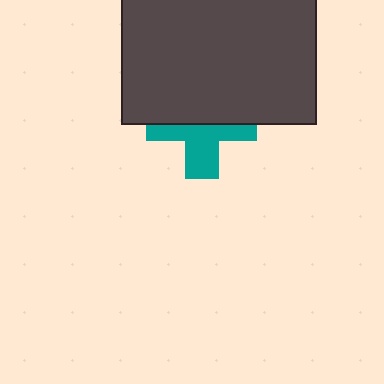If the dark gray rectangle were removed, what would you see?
You would see the complete teal cross.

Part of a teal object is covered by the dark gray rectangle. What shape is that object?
It is a cross.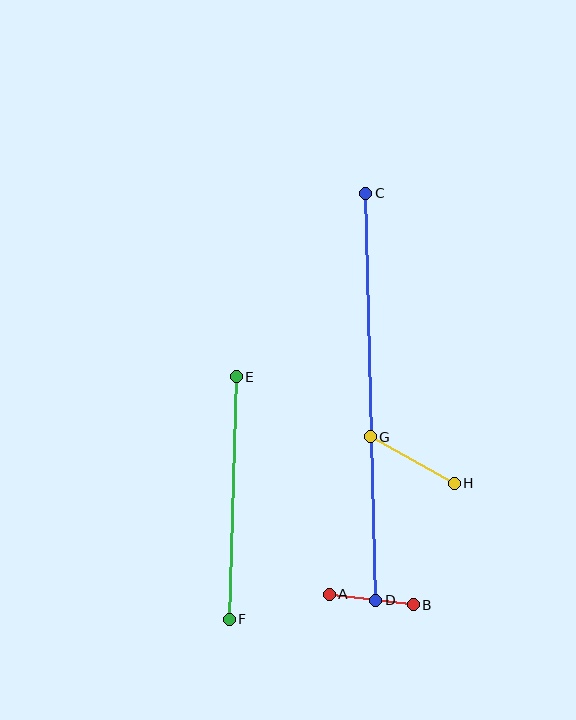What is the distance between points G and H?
The distance is approximately 96 pixels.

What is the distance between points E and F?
The distance is approximately 243 pixels.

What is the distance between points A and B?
The distance is approximately 84 pixels.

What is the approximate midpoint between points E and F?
The midpoint is at approximately (233, 498) pixels.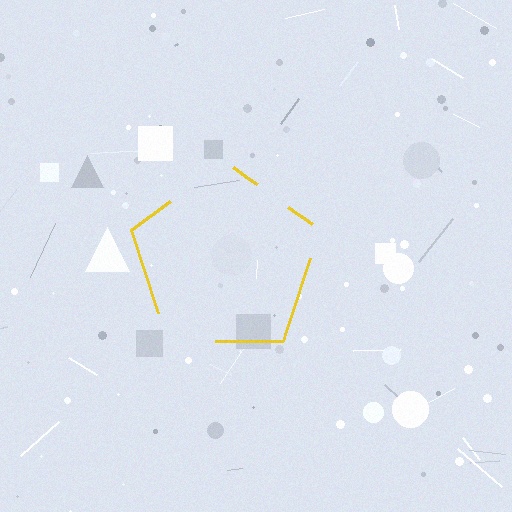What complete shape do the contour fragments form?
The contour fragments form a pentagon.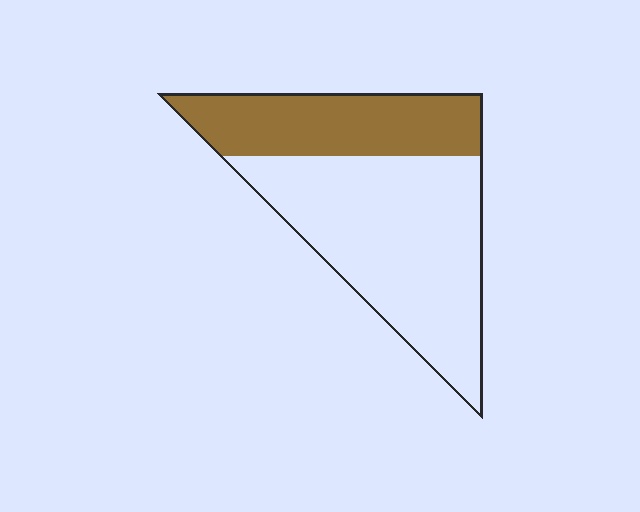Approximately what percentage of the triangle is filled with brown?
Approximately 35%.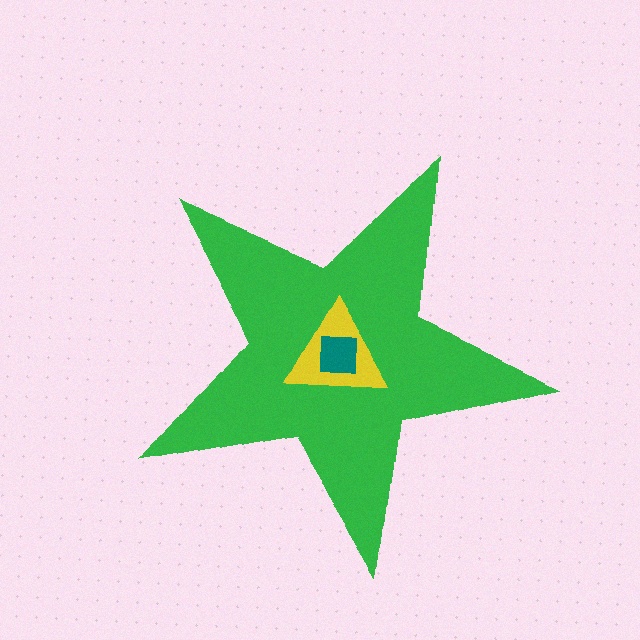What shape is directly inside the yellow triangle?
The teal square.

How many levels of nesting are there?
3.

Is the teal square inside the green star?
Yes.